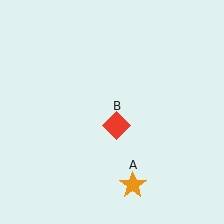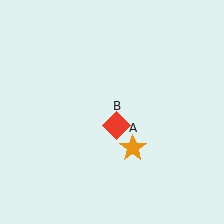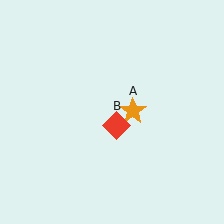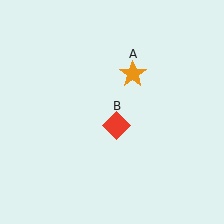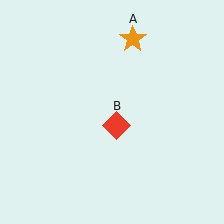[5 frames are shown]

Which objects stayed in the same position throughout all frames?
Red diamond (object B) remained stationary.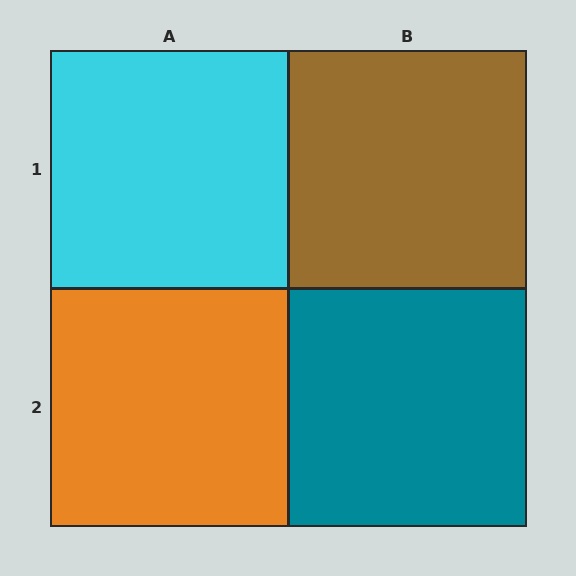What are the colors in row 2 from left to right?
Orange, teal.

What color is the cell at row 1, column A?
Cyan.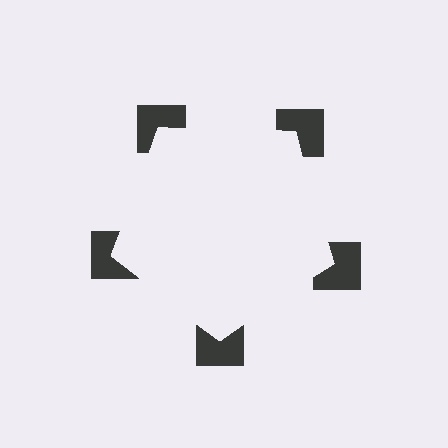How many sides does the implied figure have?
5 sides.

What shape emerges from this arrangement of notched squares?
An illusory pentagon — its edges are inferred from the aligned wedge cuts in the notched squares, not physically drawn.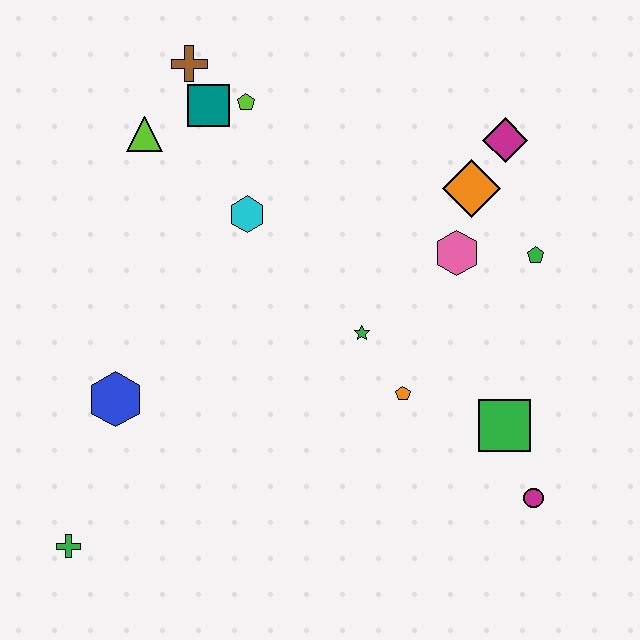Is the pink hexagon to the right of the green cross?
Yes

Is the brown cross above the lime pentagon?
Yes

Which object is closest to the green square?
The magenta circle is closest to the green square.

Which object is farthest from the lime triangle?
The magenta circle is farthest from the lime triangle.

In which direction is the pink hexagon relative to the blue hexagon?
The pink hexagon is to the right of the blue hexagon.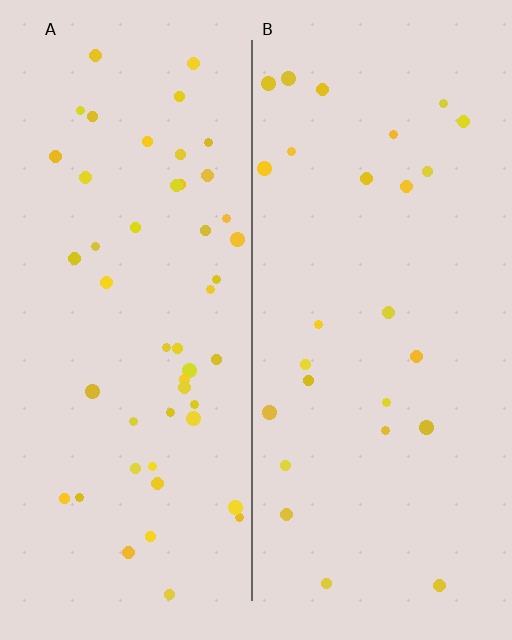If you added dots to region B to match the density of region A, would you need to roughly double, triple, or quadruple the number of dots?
Approximately double.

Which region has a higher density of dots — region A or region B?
A (the left).